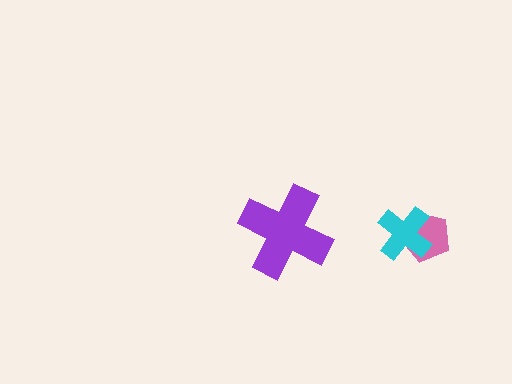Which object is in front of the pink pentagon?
The cyan cross is in front of the pink pentagon.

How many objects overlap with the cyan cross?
1 object overlaps with the cyan cross.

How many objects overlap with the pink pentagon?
1 object overlaps with the pink pentagon.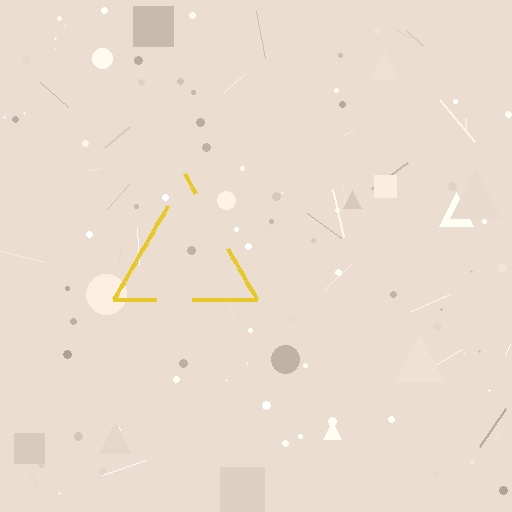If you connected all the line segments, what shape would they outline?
They would outline a triangle.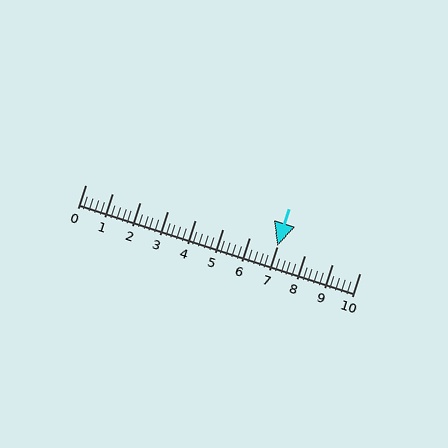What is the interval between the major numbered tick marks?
The major tick marks are spaced 1 units apart.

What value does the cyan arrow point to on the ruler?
The cyan arrow points to approximately 7.0.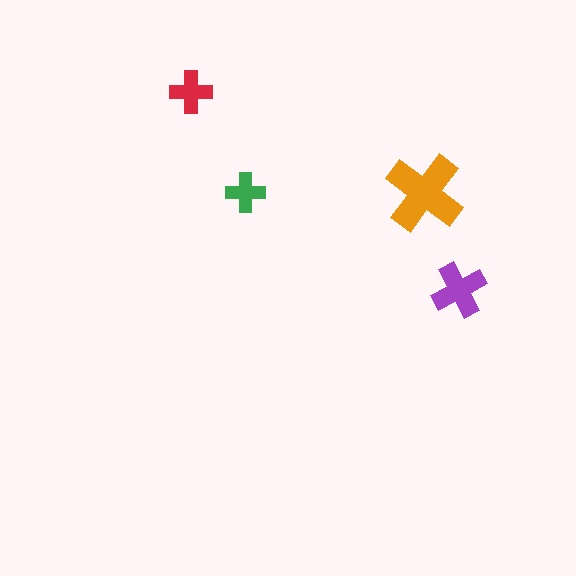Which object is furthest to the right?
The purple cross is rightmost.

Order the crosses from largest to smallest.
the orange one, the purple one, the red one, the green one.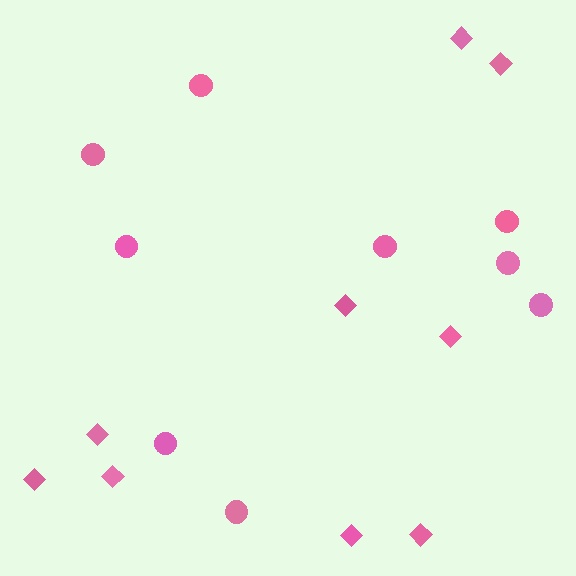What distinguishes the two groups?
There are 2 groups: one group of diamonds (9) and one group of circles (9).